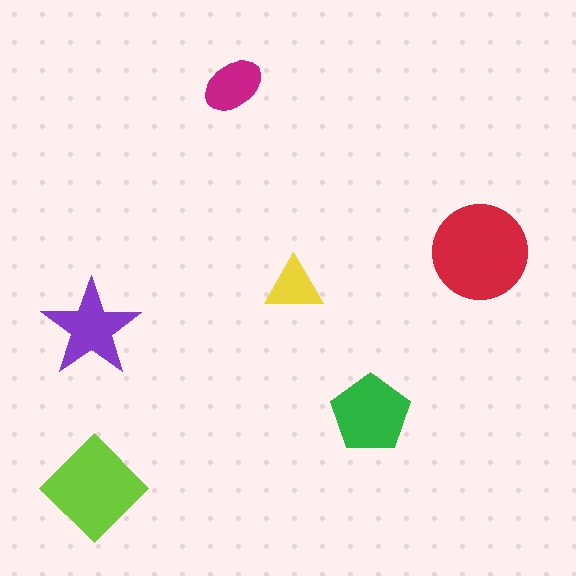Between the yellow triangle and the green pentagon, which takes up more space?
The green pentagon.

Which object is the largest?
The red circle.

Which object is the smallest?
The yellow triangle.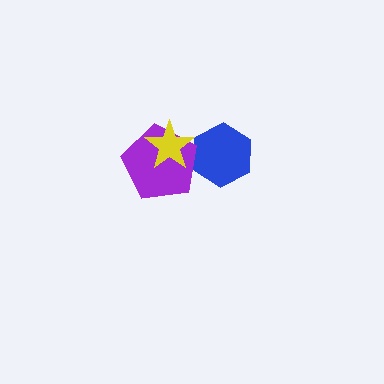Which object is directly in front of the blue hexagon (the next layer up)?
The purple pentagon is directly in front of the blue hexagon.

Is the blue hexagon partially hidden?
Yes, it is partially covered by another shape.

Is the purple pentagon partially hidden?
Yes, it is partially covered by another shape.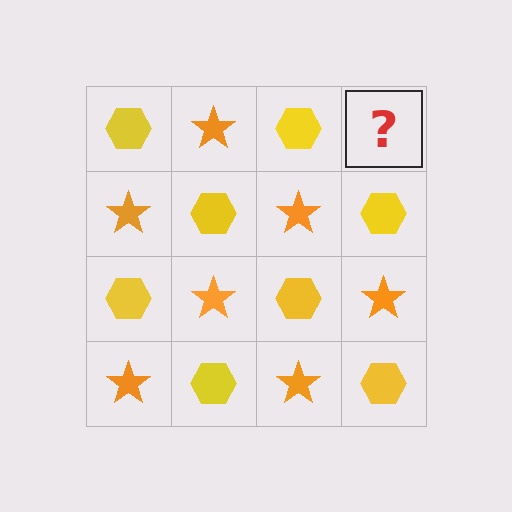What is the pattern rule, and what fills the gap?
The rule is that it alternates yellow hexagon and orange star in a checkerboard pattern. The gap should be filled with an orange star.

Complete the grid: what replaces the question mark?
The question mark should be replaced with an orange star.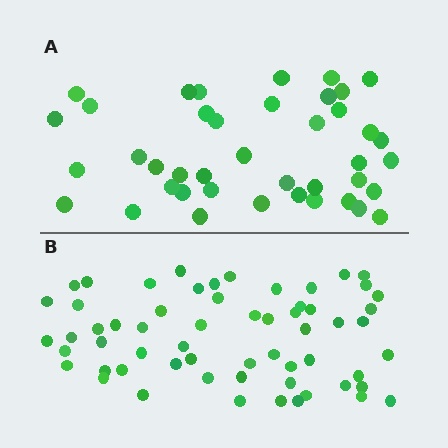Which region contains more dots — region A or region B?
Region B (the bottom region) has more dots.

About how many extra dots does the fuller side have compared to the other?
Region B has approximately 20 more dots than region A.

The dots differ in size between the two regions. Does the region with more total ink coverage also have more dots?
No. Region A has more total ink coverage because its dots are larger, but region B actually contains more individual dots. Total area can be misleading — the number of items is what matters here.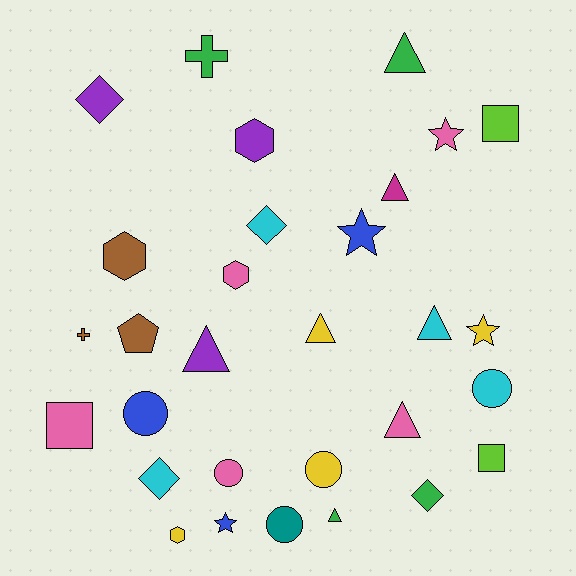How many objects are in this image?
There are 30 objects.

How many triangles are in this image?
There are 7 triangles.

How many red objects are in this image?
There are no red objects.